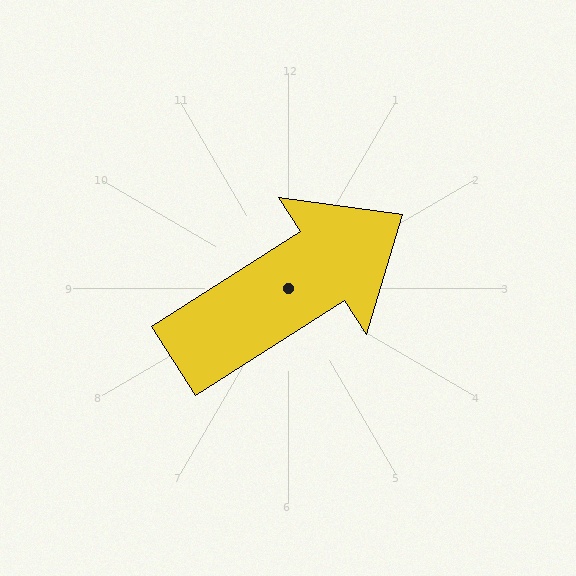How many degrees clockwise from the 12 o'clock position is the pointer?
Approximately 57 degrees.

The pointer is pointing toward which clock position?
Roughly 2 o'clock.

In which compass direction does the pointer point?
Northeast.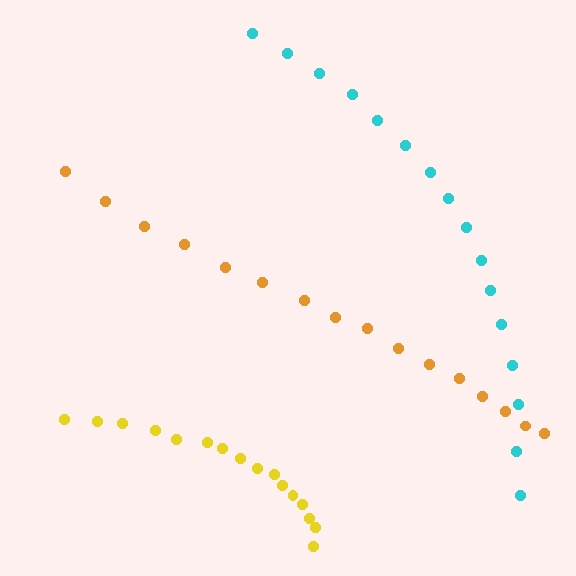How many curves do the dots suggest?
There are 3 distinct paths.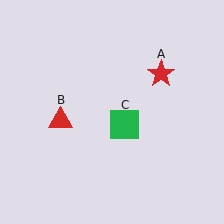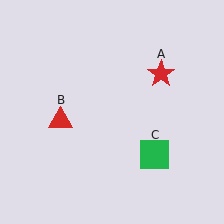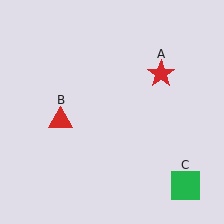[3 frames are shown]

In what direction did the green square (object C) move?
The green square (object C) moved down and to the right.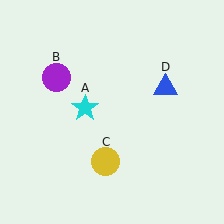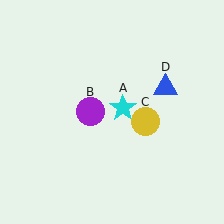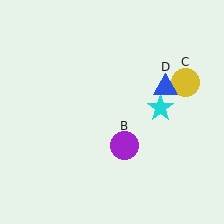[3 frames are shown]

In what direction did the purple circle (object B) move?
The purple circle (object B) moved down and to the right.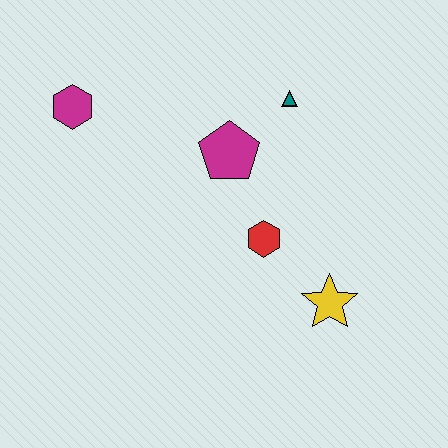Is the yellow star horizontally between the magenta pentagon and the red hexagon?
No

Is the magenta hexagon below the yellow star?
No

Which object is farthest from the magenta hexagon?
The yellow star is farthest from the magenta hexagon.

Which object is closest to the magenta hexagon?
The magenta pentagon is closest to the magenta hexagon.